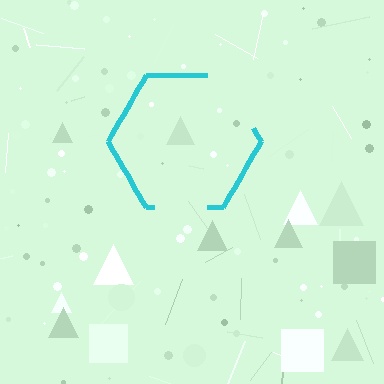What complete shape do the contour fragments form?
The contour fragments form a hexagon.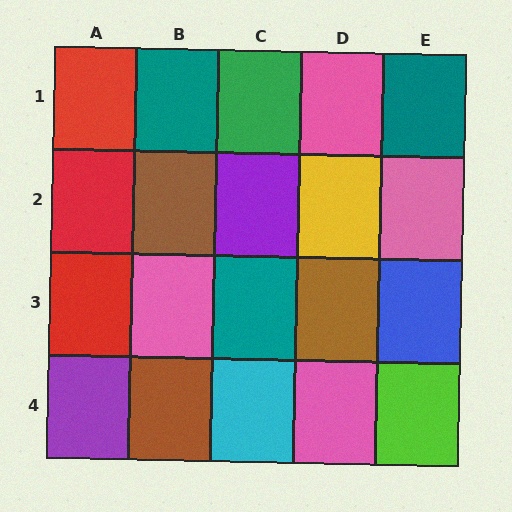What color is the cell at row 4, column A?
Purple.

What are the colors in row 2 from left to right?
Red, brown, purple, yellow, pink.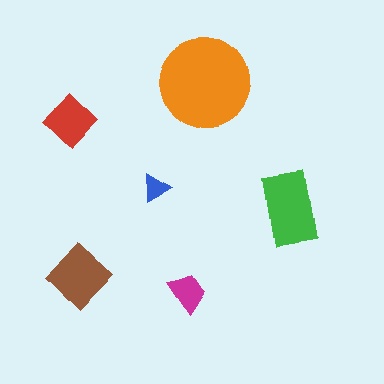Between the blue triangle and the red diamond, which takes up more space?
The red diamond.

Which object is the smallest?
The blue triangle.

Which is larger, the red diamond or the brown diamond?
The brown diamond.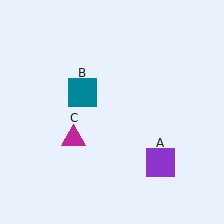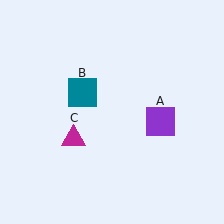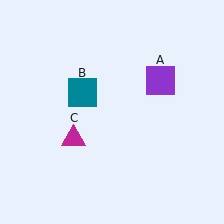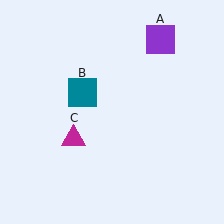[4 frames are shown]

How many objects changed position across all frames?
1 object changed position: purple square (object A).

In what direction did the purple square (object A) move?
The purple square (object A) moved up.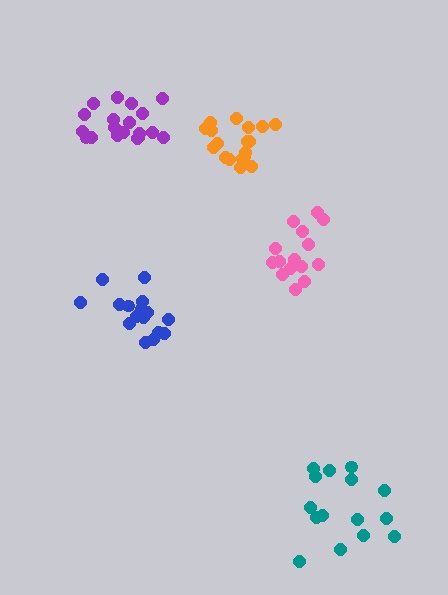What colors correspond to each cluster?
The clusters are colored: blue, orange, pink, purple, teal.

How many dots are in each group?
Group 1: 16 dots, Group 2: 18 dots, Group 3: 15 dots, Group 4: 19 dots, Group 5: 15 dots (83 total).